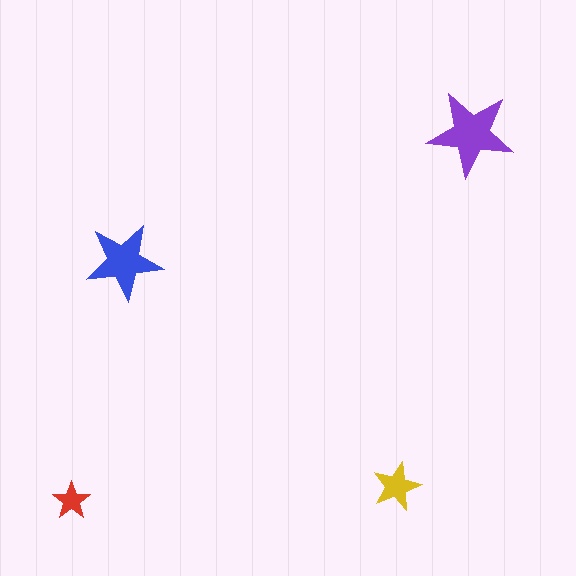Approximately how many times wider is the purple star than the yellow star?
About 2 times wider.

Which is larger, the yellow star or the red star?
The yellow one.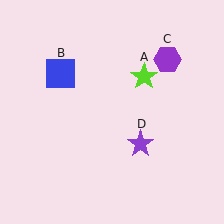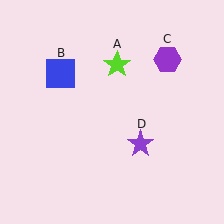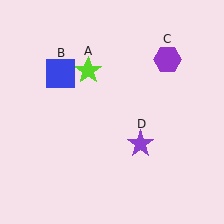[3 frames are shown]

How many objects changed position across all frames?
1 object changed position: lime star (object A).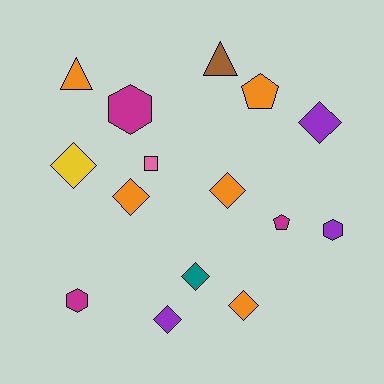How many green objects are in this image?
There are no green objects.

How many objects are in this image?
There are 15 objects.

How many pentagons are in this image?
There are 2 pentagons.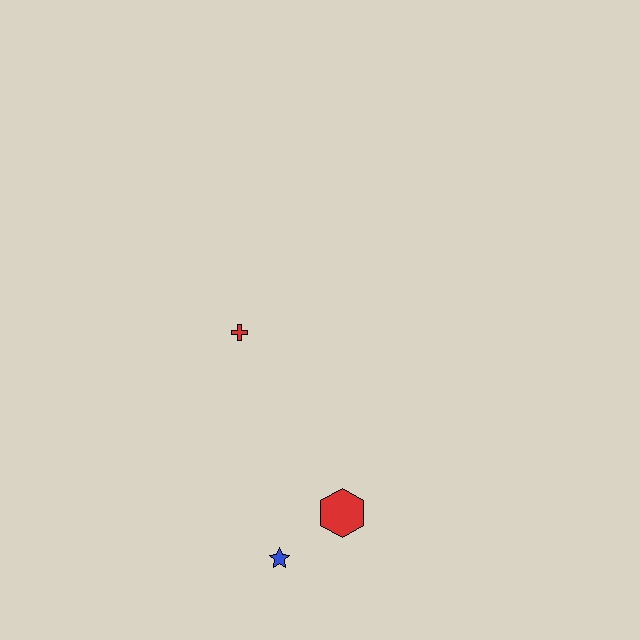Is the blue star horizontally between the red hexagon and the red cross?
Yes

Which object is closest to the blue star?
The red hexagon is closest to the blue star.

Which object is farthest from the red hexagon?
The red cross is farthest from the red hexagon.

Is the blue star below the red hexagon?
Yes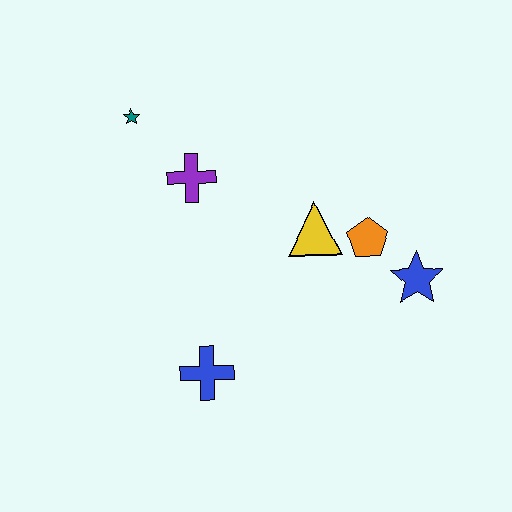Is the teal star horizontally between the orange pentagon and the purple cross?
No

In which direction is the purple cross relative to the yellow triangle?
The purple cross is to the left of the yellow triangle.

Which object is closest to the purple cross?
The teal star is closest to the purple cross.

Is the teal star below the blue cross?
No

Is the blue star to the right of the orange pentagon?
Yes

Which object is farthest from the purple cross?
The blue star is farthest from the purple cross.